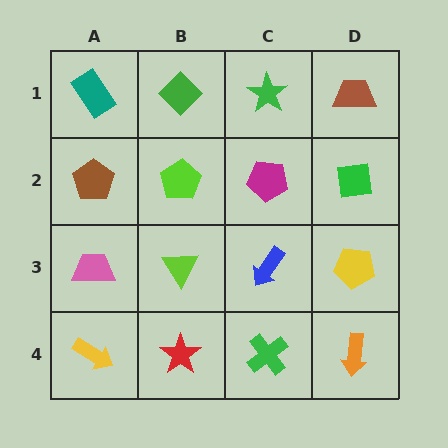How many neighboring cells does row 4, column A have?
2.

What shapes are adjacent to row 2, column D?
A brown trapezoid (row 1, column D), a yellow pentagon (row 3, column D), a magenta pentagon (row 2, column C).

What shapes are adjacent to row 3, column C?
A magenta pentagon (row 2, column C), a green cross (row 4, column C), a lime triangle (row 3, column B), a yellow pentagon (row 3, column D).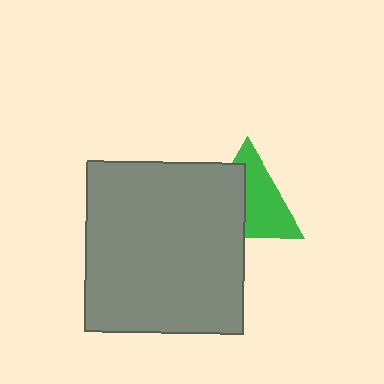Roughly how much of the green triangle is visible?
About half of it is visible (roughly 55%).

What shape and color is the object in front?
The object in front is a gray rectangle.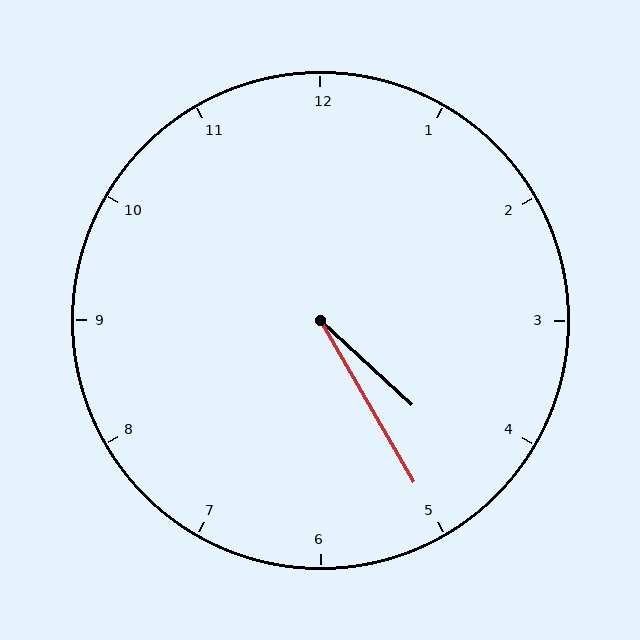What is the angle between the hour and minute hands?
Approximately 18 degrees.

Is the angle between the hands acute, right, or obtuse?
It is acute.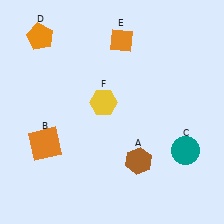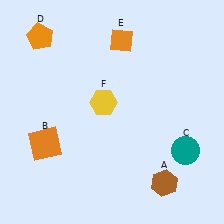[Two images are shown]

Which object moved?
The brown hexagon (A) moved right.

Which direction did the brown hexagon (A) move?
The brown hexagon (A) moved right.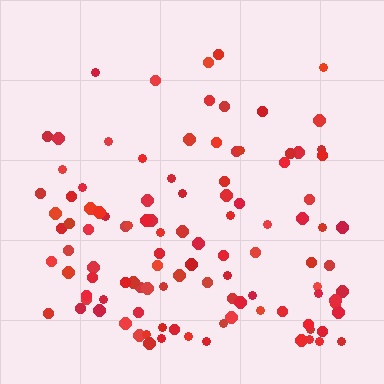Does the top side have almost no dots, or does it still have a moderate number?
Still a moderate number, just noticeably fewer than the bottom.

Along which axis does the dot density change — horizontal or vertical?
Vertical.